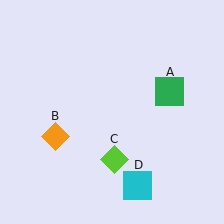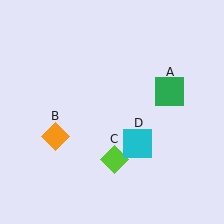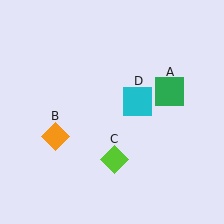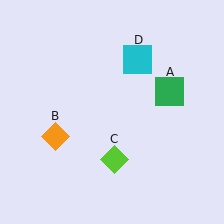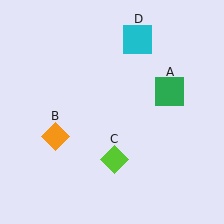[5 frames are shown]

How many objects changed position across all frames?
1 object changed position: cyan square (object D).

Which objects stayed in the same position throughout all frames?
Green square (object A) and orange diamond (object B) and lime diamond (object C) remained stationary.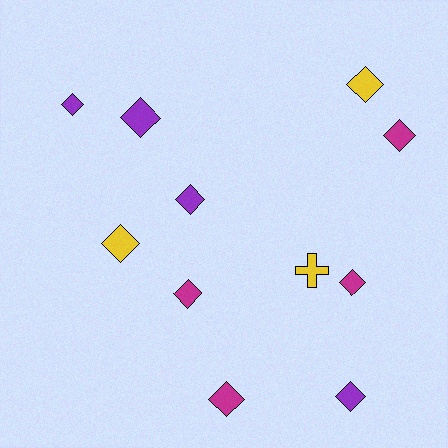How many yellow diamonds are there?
There are 2 yellow diamonds.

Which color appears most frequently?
Purple, with 4 objects.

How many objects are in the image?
There are 11 objects.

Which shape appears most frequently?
Diamond, with 10 objects.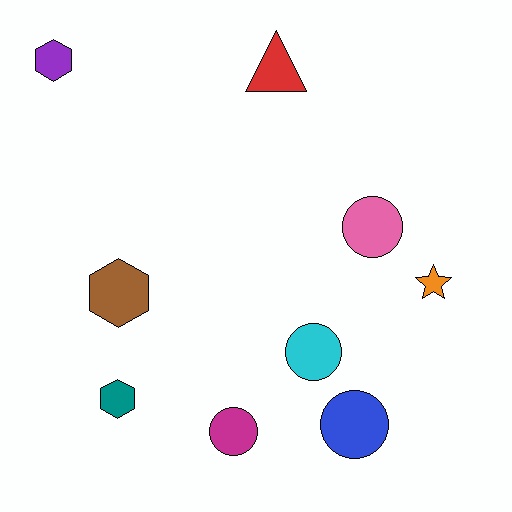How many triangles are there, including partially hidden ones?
There is 1 triangle.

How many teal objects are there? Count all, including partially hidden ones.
There is 1 teal object.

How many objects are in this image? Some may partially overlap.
There are 9 objects.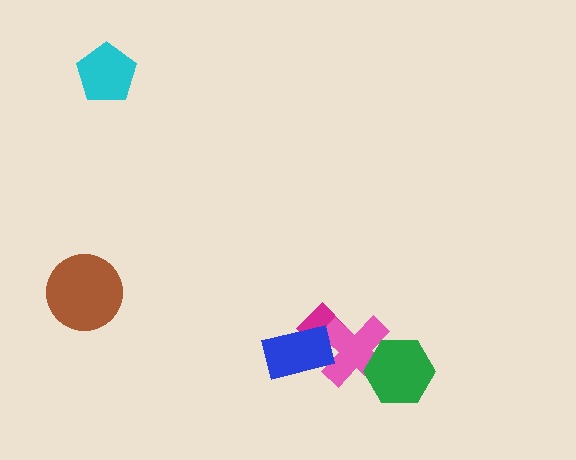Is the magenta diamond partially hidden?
Yes, it is partially covered by another shape.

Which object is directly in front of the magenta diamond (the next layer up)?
The pink cross is directly in front of the magenta diamond.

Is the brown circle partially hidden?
No, no other shape covers it.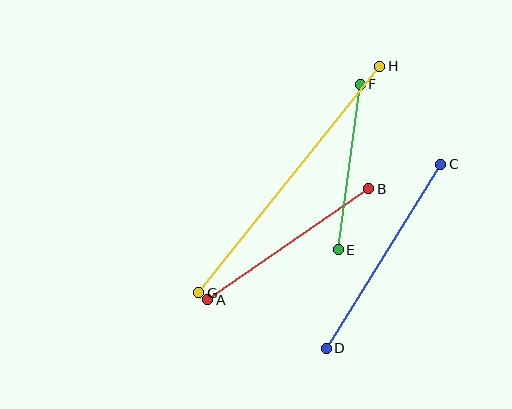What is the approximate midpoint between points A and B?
The midpoint is at approximately (288, 244) pixels.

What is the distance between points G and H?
The distance is approximately 290 pixels.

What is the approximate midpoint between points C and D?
The midpoint is at approximately (384, 256) pixels.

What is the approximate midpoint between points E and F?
The midpoint is at approximately (349, 167) pixels.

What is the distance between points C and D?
The distance is approximately 216 pixels.